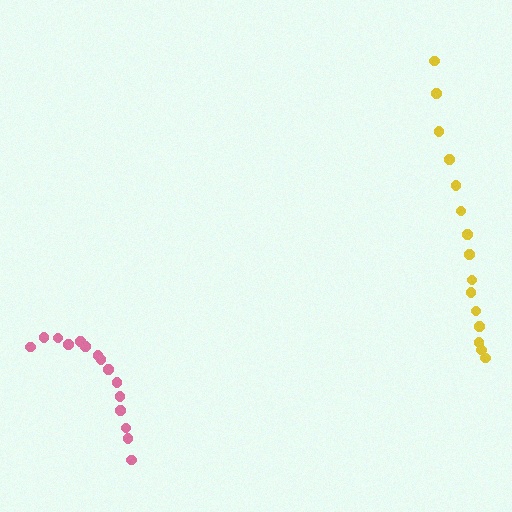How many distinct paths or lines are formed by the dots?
There are 2 distinct paths.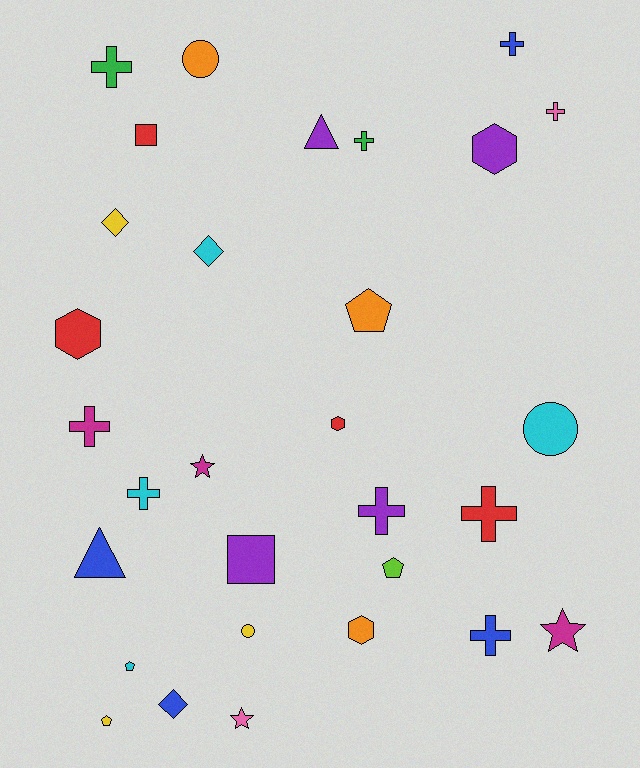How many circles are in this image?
There are 3 circles.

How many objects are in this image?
There are 30 objects.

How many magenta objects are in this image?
There are 3 magenta objects.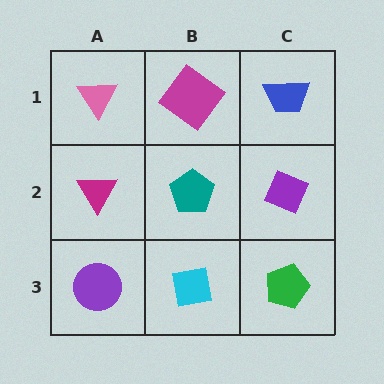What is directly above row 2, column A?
A pink triangle.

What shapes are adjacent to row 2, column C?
A blue trapezoid (row 1, column C), a green pentagon (row 3, column C), a teal pentagon (row 2, column B).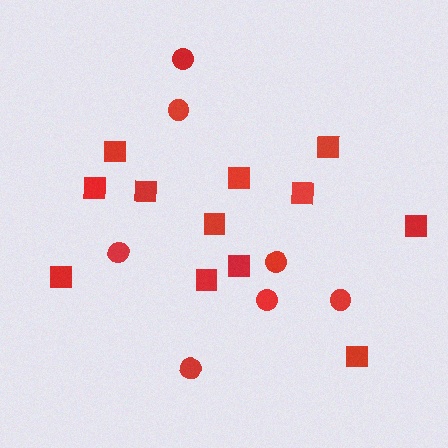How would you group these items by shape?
There are 2 groups: one group of squares (12) and one group of circles (7).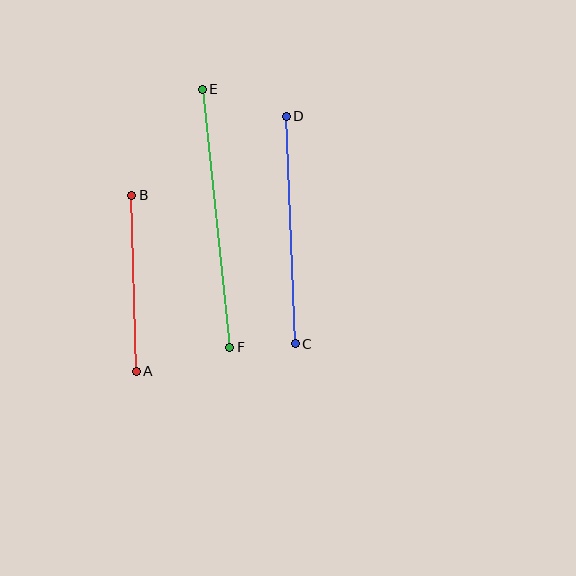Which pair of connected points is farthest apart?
Points E and F are farthest apart.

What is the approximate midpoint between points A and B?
The midpoint is at approximately (134, 283) pixels.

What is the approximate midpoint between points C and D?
The midpoint is at approximately (291, 230) pixels.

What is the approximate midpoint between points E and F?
The midpoint is at approximately (216, 218) pixels.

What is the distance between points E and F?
The distance is approximately 259 pixels.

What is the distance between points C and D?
The distance is approximately 228 pixels.